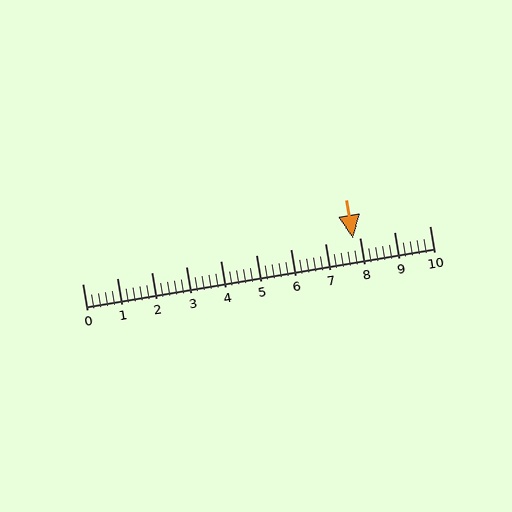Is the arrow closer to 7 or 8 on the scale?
The arrow is closer to 8.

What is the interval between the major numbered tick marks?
The major tick marks are spaced 1 units apart.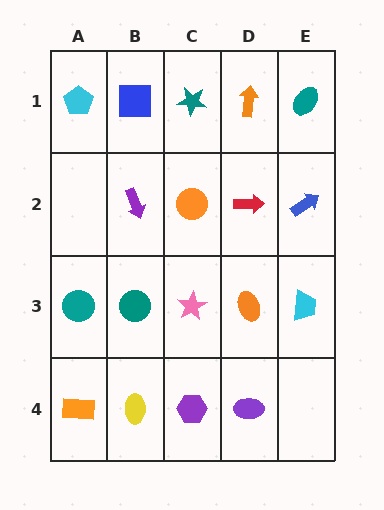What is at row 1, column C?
A teal star.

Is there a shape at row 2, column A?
No, that cell is empty.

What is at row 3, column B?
A teal circle.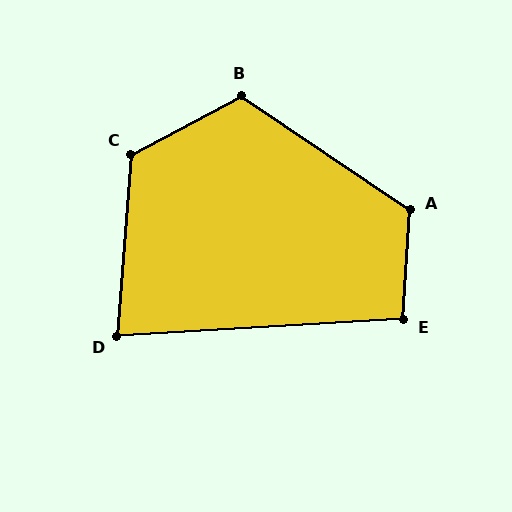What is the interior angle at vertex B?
Approximately 118 degrees (obtuse).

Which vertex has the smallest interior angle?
D, at approximately 82 degrees.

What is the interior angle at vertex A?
Approximately 121 degrees (obtuse).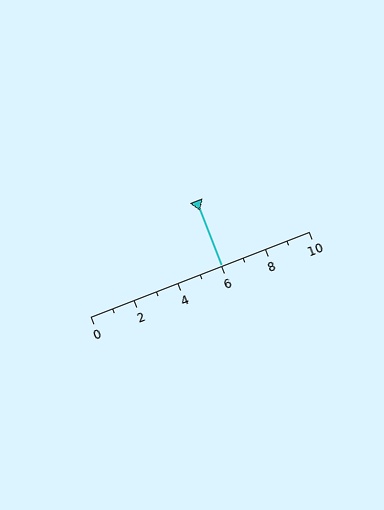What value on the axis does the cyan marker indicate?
The marker indicates approximately 6.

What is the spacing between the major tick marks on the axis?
The major ticks are spaced 2 apart.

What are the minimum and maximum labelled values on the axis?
The axis runs from 0 to 10.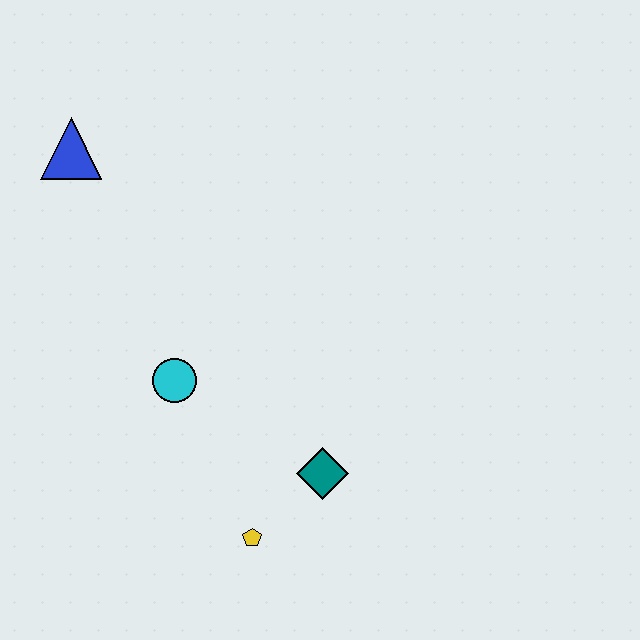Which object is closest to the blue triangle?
The cyan circle is closest to the blue triangle.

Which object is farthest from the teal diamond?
The blue triangle is farthest from the teal diamond.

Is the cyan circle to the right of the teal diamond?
No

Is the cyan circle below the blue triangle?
Yes